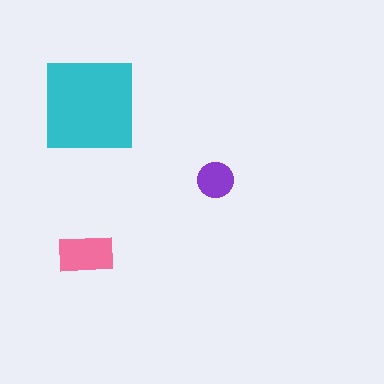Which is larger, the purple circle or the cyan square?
The cyan square.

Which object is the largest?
The cyan square.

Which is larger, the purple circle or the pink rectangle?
The pink rectangle.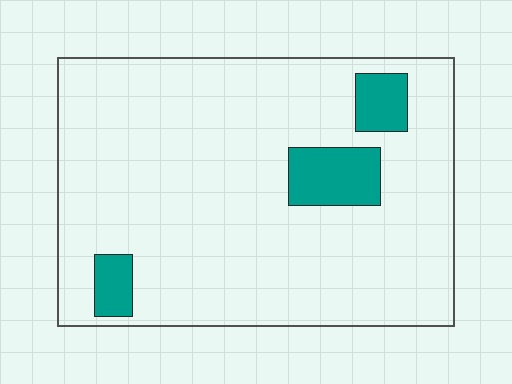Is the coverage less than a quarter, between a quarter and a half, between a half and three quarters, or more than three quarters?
Less than a quarter.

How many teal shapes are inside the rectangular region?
3.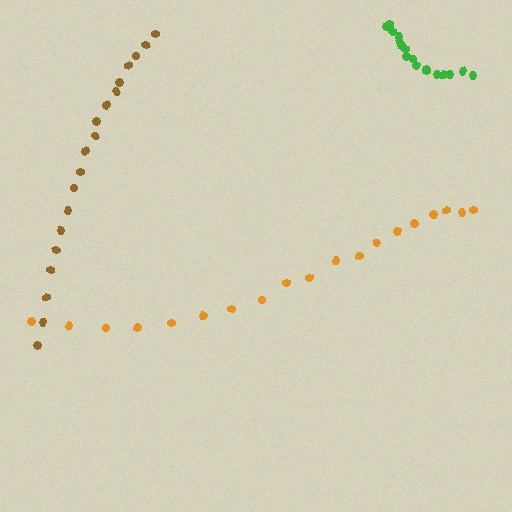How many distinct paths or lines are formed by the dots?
There are 3 distinct paths.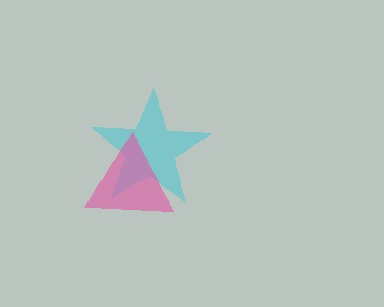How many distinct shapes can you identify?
There are 2 distinct shapes: a cyan star, a pink triangle.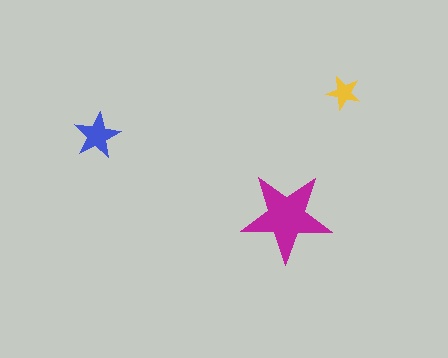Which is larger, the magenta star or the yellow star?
The magenta one.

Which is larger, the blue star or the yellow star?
The blue one.